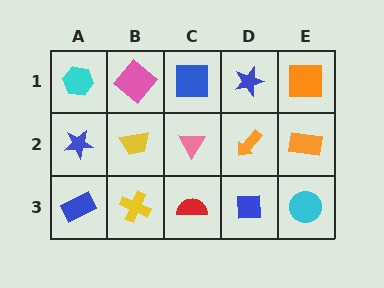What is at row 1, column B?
A pink diamond.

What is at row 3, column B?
A yellow cross.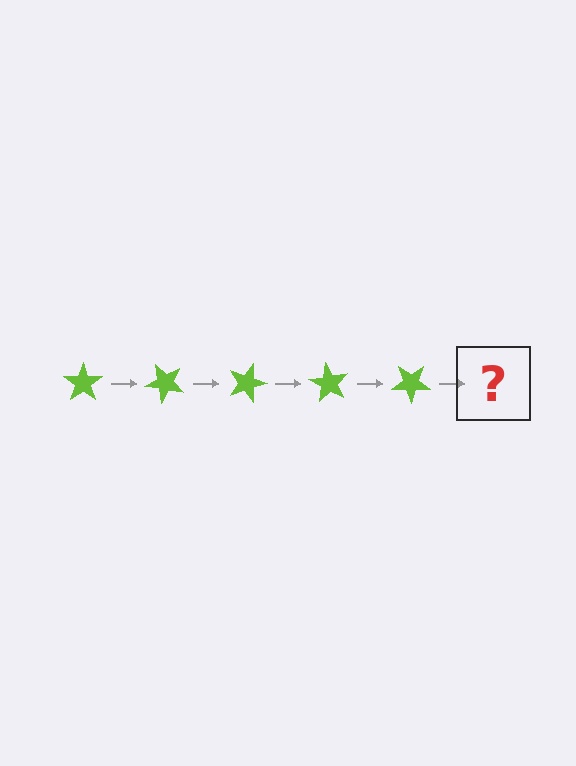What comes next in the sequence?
The next element should be a lime star rotated 225 degrees.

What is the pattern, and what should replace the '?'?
The pattern is that the star rotates 45 degrees each step. The '?' should be a lime star rotated 225 degrees.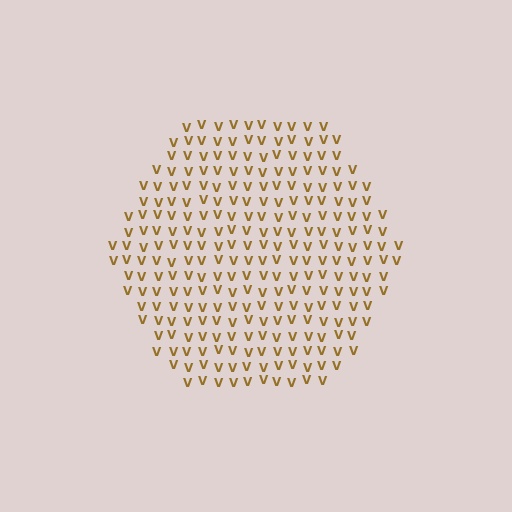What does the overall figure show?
The overall figure shows a hexagon.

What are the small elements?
The small elements are letter V's.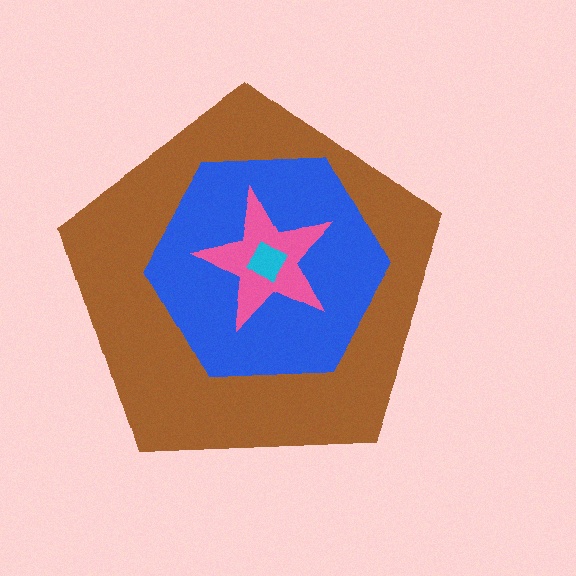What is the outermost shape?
The brown pentagon.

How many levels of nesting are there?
4.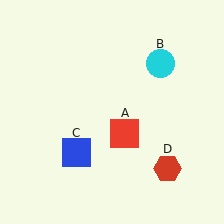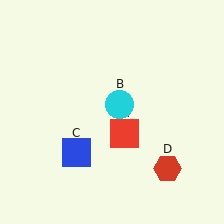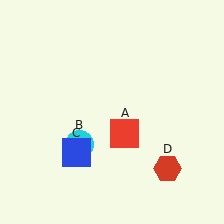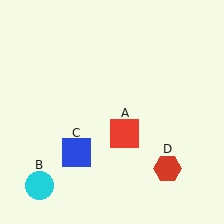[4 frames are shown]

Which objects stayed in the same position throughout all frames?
Red square (object A) and blue square (object C) and red hexagon (object D) remained stationary.